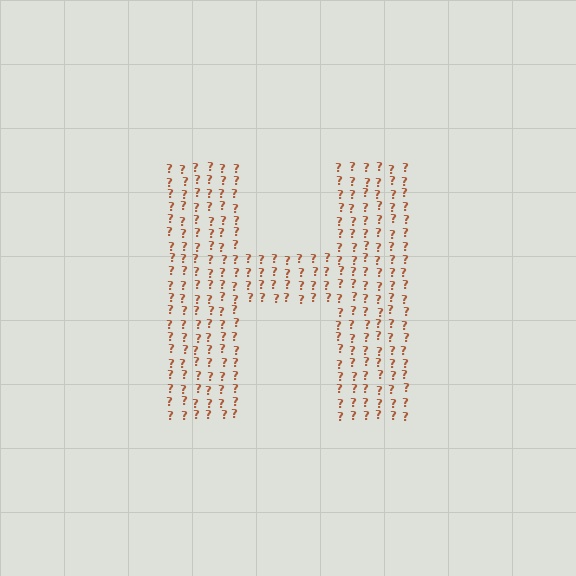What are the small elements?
The small elements are question marks.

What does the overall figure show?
The overall figure shows the letter H.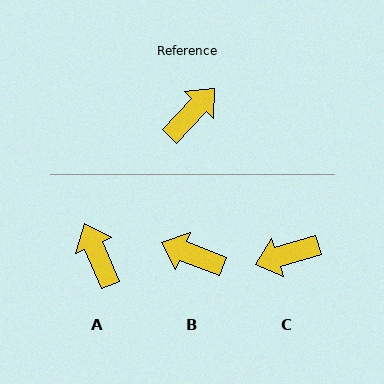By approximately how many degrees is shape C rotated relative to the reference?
Approximately 150 degrees counter-clockwise.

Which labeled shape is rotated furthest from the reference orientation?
C, about 150 degrees away.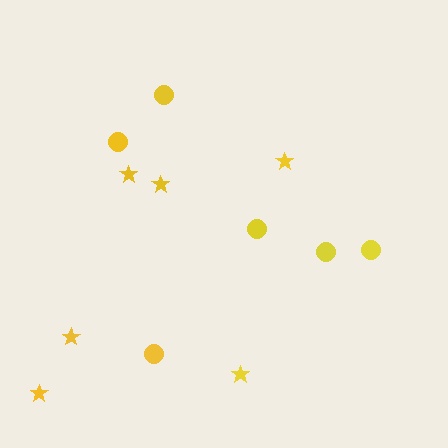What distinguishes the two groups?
There are 2 groups: one group of circles (6) and one group of stars (6).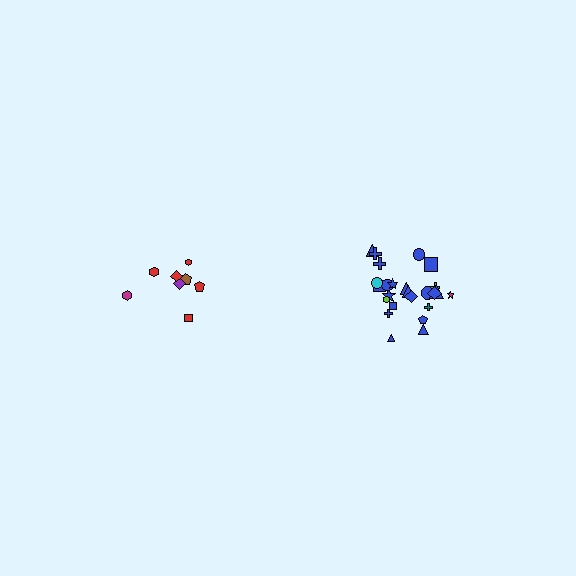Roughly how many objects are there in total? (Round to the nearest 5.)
Roughly 35 objects in total.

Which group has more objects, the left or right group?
The right group.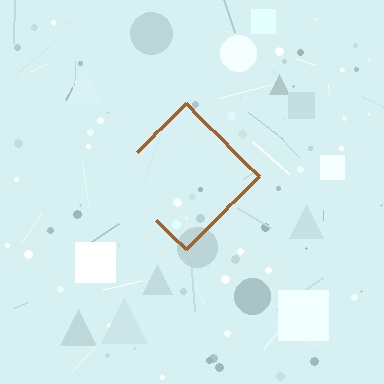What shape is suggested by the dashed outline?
The dashed outline suggests a diamond.